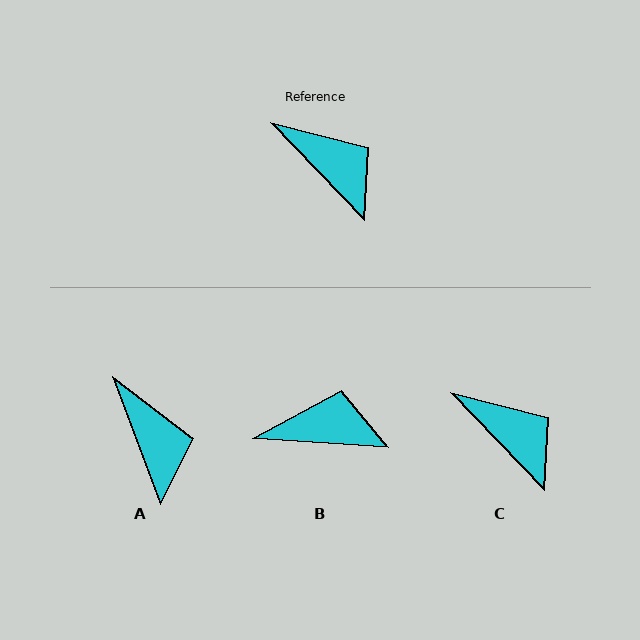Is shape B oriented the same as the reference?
No, it is off by about 42 degrees.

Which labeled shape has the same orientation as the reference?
C.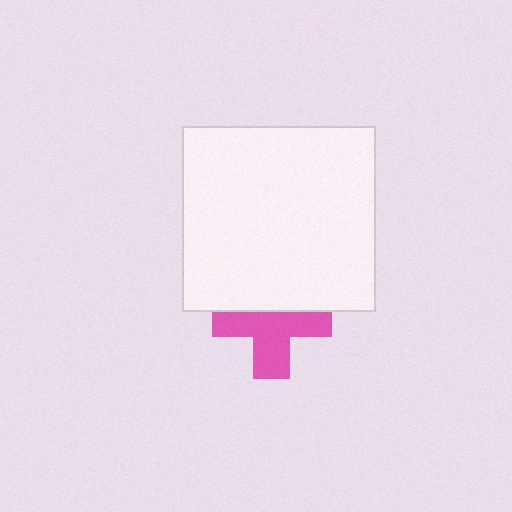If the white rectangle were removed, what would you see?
You would see the complete pink cross.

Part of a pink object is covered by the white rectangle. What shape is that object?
It is a cross.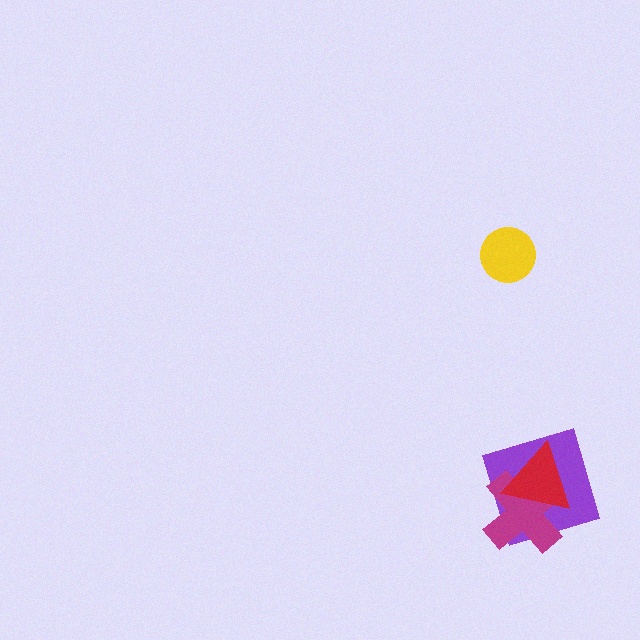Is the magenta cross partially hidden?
Yes, it is partially covered by another shape.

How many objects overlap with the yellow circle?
0 objects overlap with the yellow circle.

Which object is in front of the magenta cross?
The red triangle is in front of the magenta cross.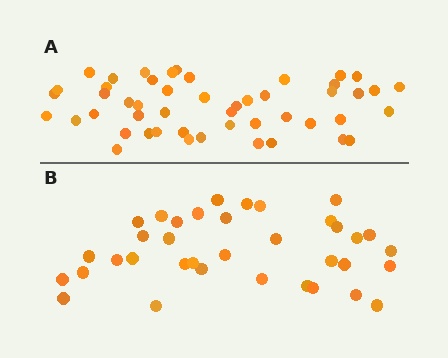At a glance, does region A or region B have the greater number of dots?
Region A (the top region) has more dots.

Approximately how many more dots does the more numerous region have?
Region A has approximately 15 more dots than region B.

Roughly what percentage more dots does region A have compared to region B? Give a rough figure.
About 35% more.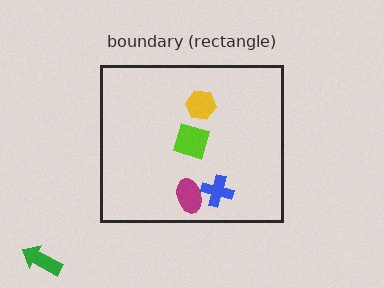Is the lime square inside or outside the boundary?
Inside.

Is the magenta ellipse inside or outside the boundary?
Inside.